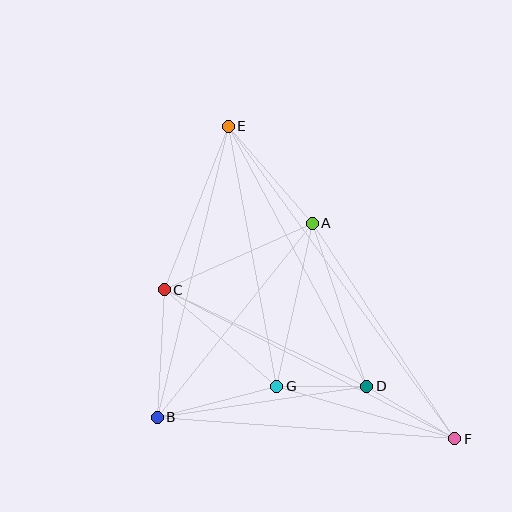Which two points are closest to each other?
Points D and G are closest to each other.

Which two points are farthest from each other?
Points E and F are farthest from each other.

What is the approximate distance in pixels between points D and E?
The distance between D and E is approximately 294 pixels.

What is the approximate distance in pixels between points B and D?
The distance between B and D is approximately 212 pixels.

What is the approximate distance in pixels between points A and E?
The distance between A and E is approximately 129 pixels.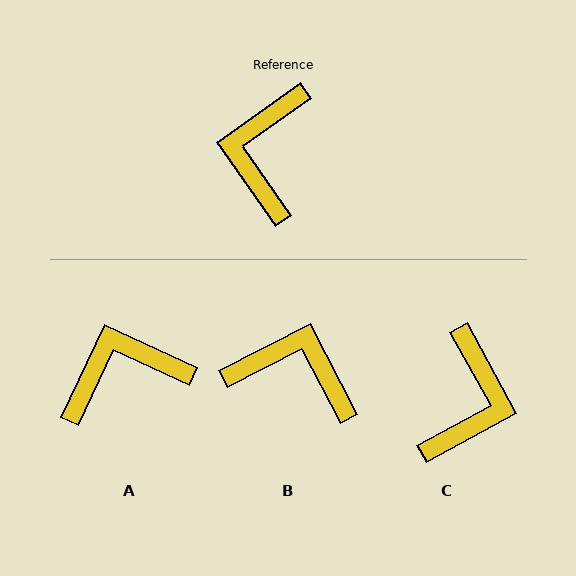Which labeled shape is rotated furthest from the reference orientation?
C, about 174 degrees away.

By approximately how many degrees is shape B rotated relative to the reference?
Approximately 98 degrees clockwise.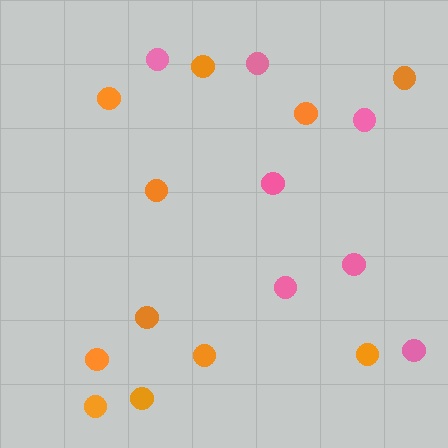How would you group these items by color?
There are 2 groups: one group of pink circles (7) and one group of orange circles (11).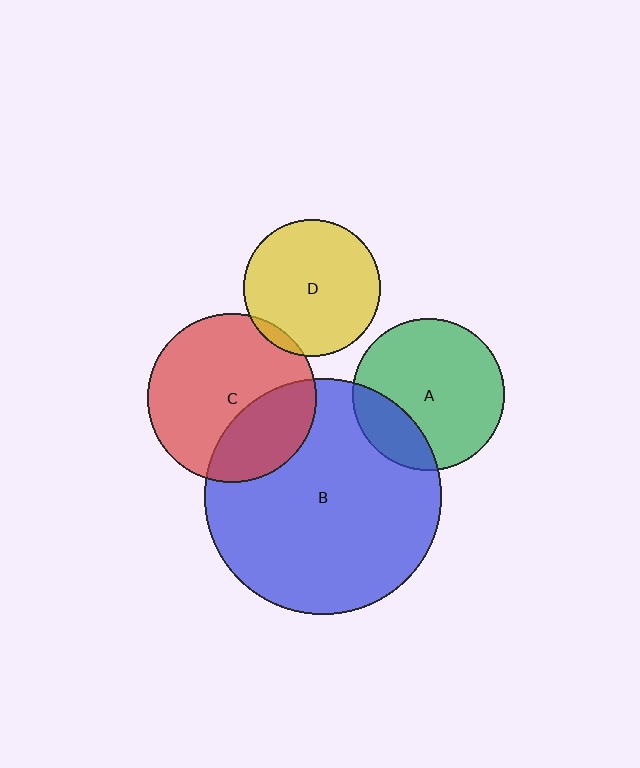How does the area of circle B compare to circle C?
Approximately 2.0 times.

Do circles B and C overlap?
Yes.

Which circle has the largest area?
Circle B (blue).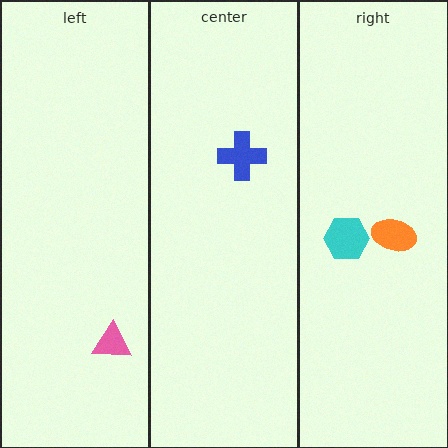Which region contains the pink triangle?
The left region.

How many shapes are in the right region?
2.